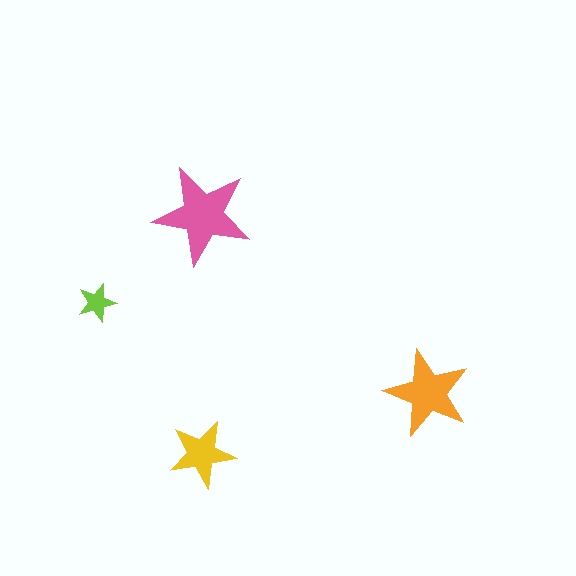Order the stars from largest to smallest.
the pink one, the orange one, the yellow one, the lime one.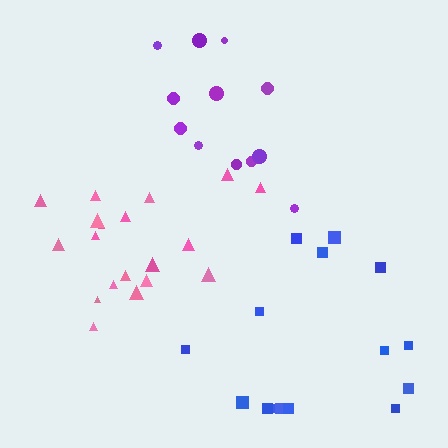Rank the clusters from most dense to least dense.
pink, blue, purple.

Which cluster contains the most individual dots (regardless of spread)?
Pink (19).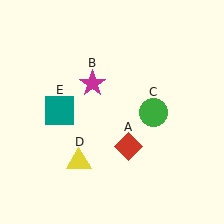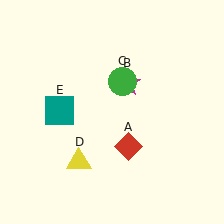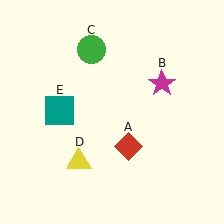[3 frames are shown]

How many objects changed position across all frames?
2 objects changed position: magenta star (object B), green circle (object C).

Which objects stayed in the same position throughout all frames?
Red diamond (object A) and yellow triangle (object D) and teal square (object E) remained stationary.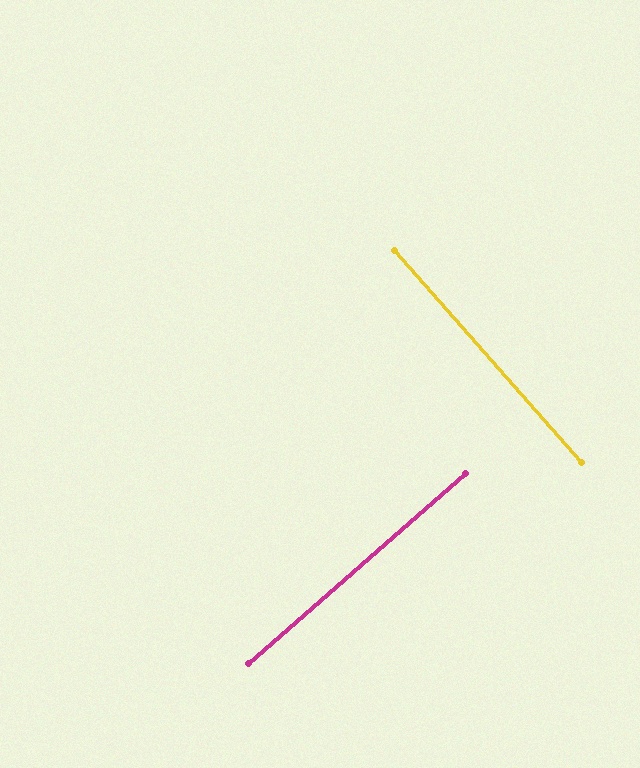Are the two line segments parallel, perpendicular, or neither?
Perpendicular — they meet at approximately 90°.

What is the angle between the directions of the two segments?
Approximately 90 degrees.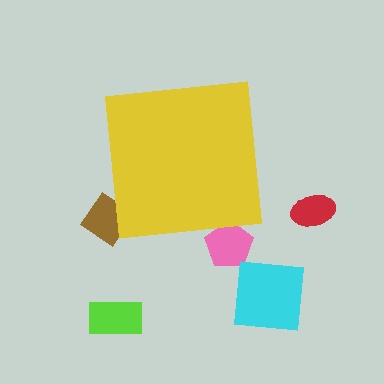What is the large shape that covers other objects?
A yellow square.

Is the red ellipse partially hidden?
No, the red ellipse is fully visible.